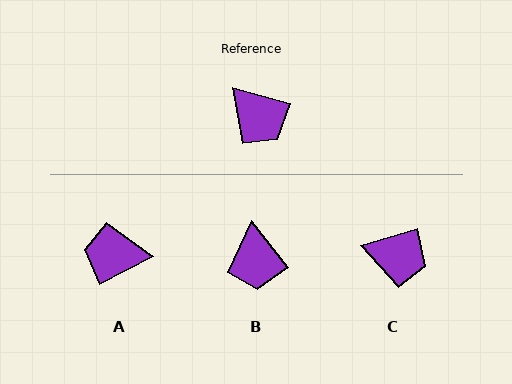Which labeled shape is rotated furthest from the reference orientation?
A, about 136 degrees away.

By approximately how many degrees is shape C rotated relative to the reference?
Approximately 32 degrees counter-clockwise.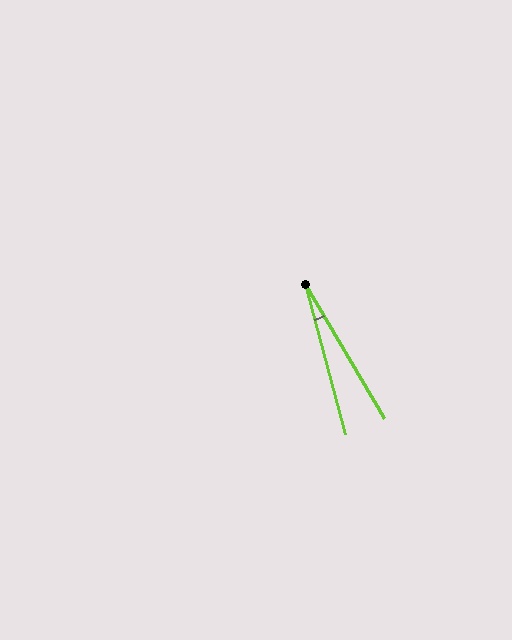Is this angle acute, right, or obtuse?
It is acute.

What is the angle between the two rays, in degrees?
Approximately 16 degrees.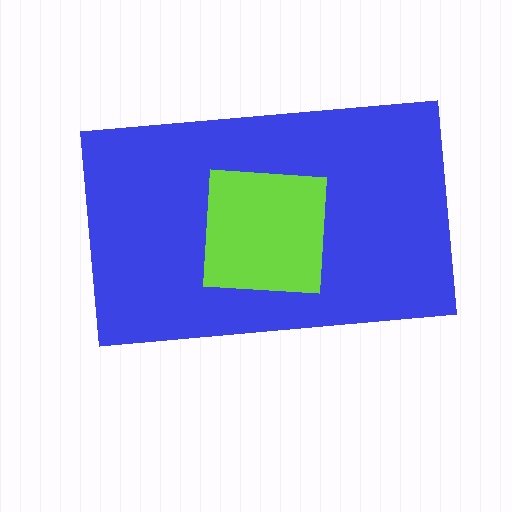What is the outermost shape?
The blue rectangle.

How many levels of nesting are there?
2.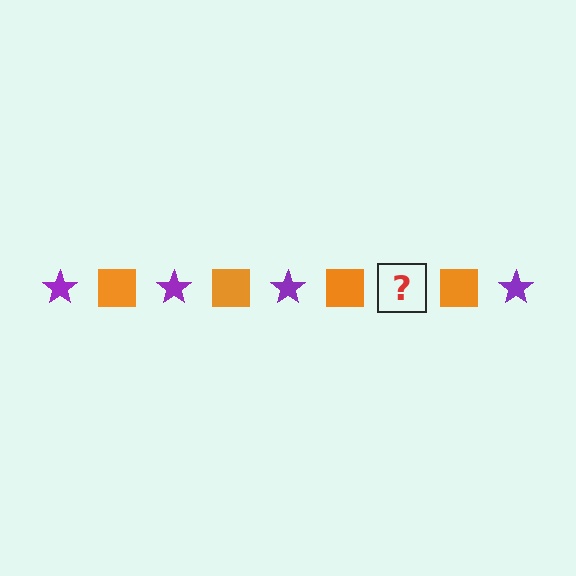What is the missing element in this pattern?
The missing element is a purple star.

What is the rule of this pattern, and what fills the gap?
The rule is that the pattern alternates between purple star and orange square. The gap should be filled with a purple star.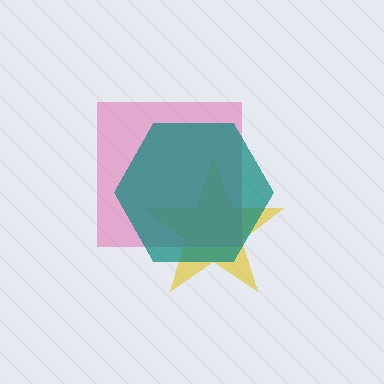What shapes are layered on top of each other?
The layered shapes are: a yellow star, a pink square, a teal hexagon.